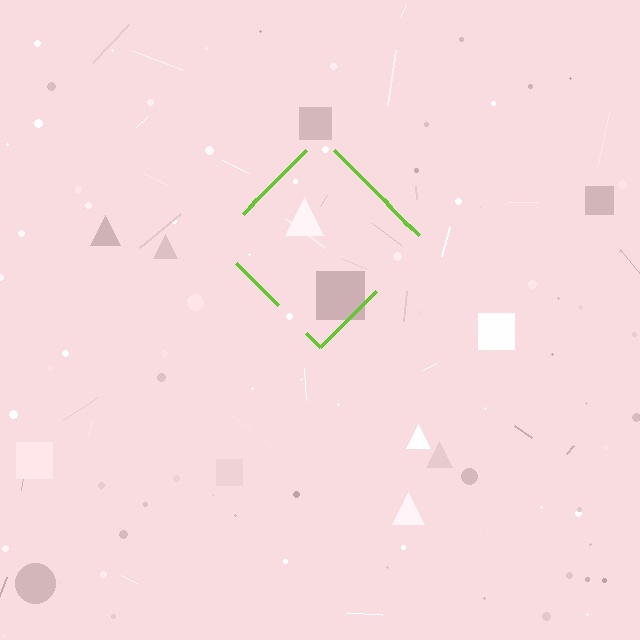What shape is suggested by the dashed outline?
The dashed outline suggests a diamond.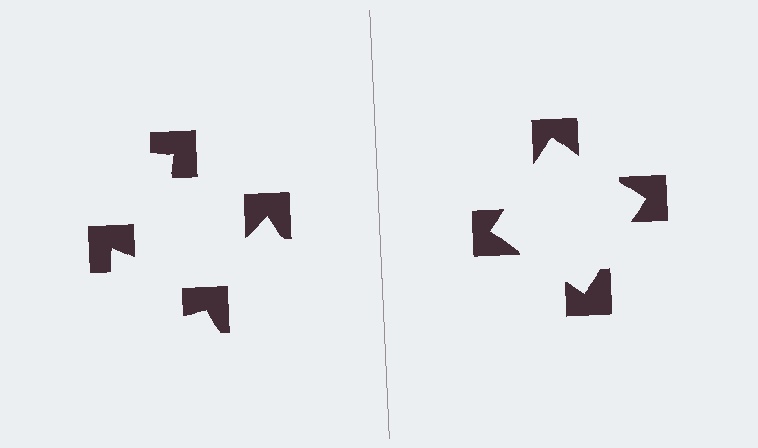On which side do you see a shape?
An illusory square appears on the right side. On the left side the wedge cuts are rotated, so no coherent shape forms.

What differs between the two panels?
The notched squares are positioned identically on both sides; only the wedge orientations differ. On the right they align to a square; on the left they are misaligned.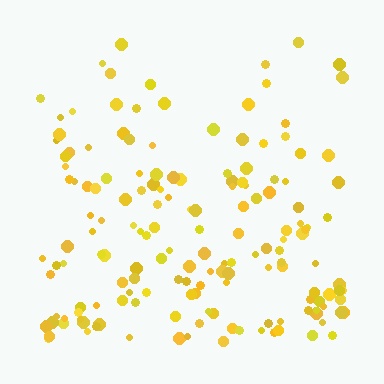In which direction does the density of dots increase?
From top to bottom, with the bottom side densest.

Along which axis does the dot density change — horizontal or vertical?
Vertical.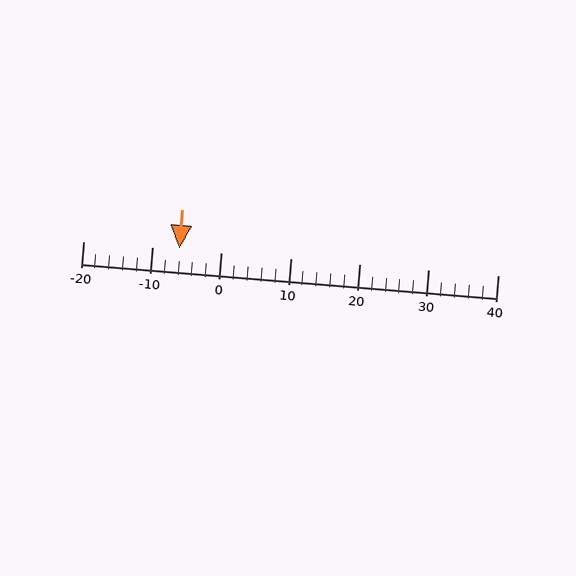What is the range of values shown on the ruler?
The ruler shows values from -20 to 40.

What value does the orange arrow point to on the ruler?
The orange arrow points to approximately -6.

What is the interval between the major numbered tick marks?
The major tick marks are spaced 10 units apart.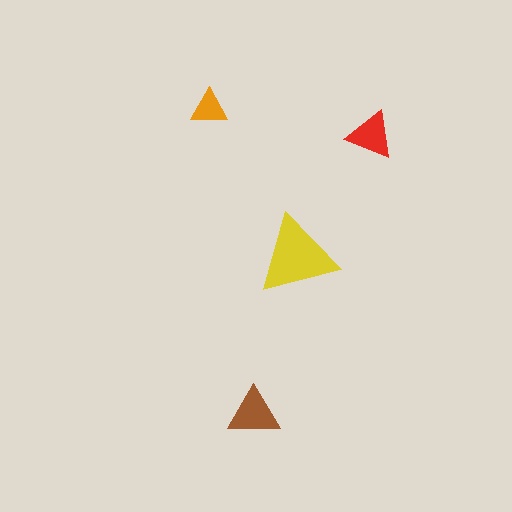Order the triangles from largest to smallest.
the yellow one, the brown one, the red one, the orange one.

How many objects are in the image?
There are 4 objects in the image.